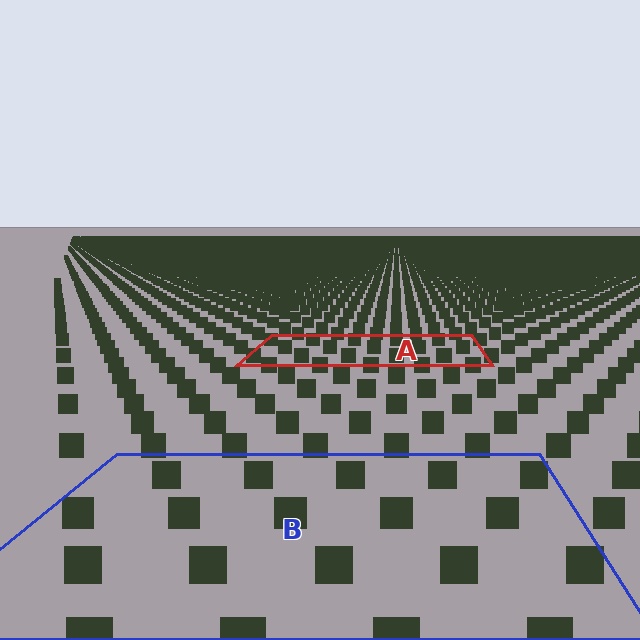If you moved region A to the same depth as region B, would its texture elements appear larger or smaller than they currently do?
They would appear larger. At a closer depth, the same texture elements are projected at a bigger on-screen size.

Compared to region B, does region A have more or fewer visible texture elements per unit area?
Region A has more texture elements per unit area — they are packed more densely because it is farther away.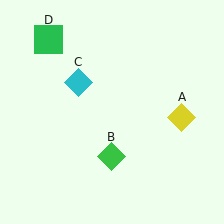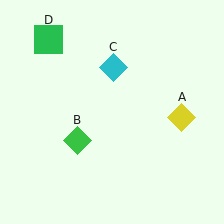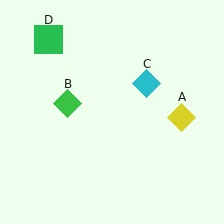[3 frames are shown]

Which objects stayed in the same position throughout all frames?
Yellow diamond (object A) and green square (object D) remained stationary.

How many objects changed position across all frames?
2 objects changed position: green diamond (object B), cyan diamond (object C).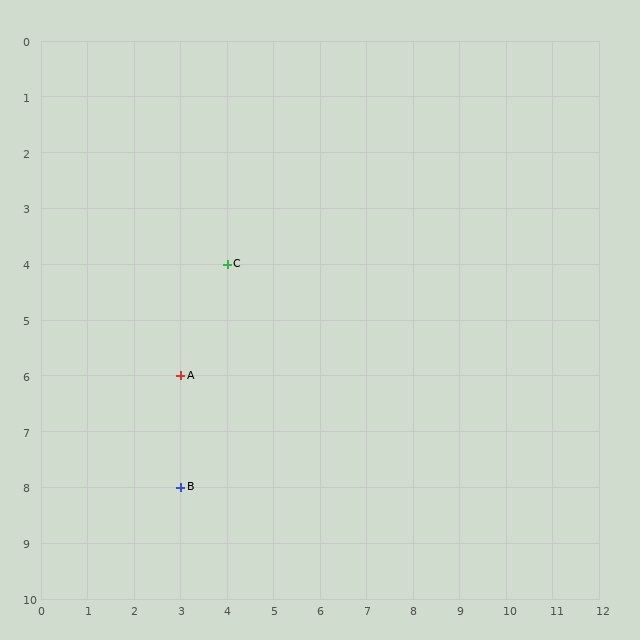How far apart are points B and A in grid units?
Points B and A are 2 rows apart.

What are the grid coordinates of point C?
Point C is at grid coordinates (4, 4).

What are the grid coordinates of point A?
Point A is at grid coordinates (3, 6).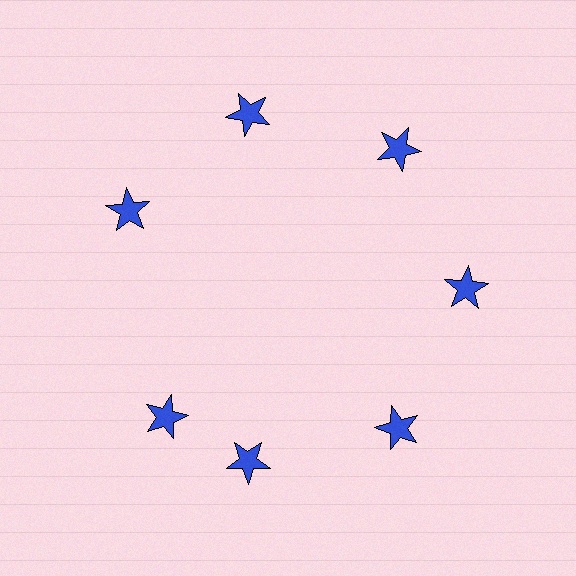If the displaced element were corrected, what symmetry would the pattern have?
It would have 7-fold rotational symmetry — the pattern would map onto itself every 51 degrees.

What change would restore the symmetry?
The symmetry would be restored by rotating it back into even spacing with its neighbors so that all 7 stars sit at equal angles and equal distance from the center.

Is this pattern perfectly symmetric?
No. The 7 blue stars are arranged in a ring, but one element near the 8 o'clock position is rotated out of alignment along the ring, breaking the 7-fold rotational symmetry.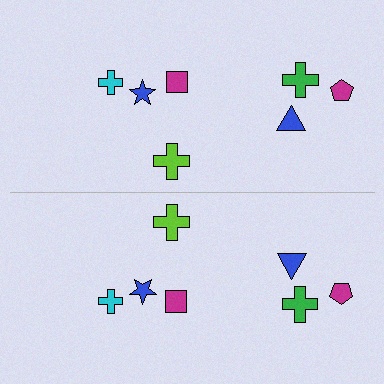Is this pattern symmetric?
Yes, this pattern has bilateral (reflection) symmetry.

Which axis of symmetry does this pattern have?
The pattern has a horizontal axis of symmetry running through the center of the image.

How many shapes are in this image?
There are 14 shapes in this image.